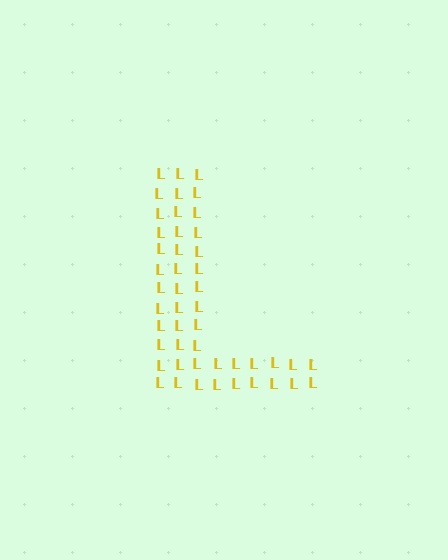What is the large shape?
The large shape is the letter L.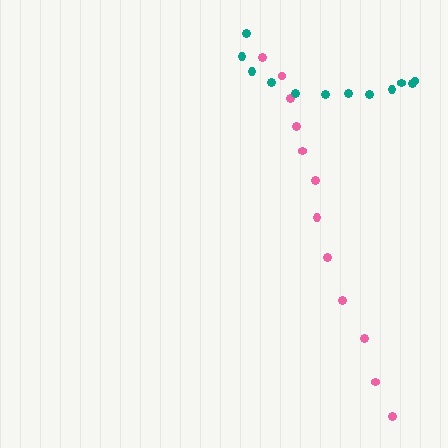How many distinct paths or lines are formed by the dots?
There are 2 distinct paths.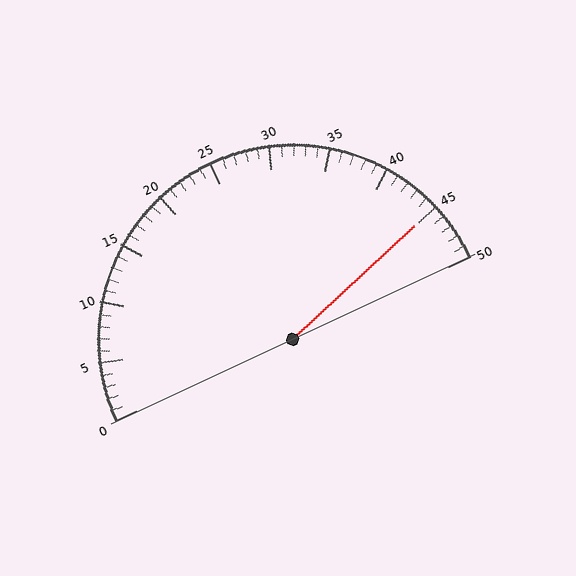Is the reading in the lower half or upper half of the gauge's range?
The reading is in the upper half of the range (0 to 50).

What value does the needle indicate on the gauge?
The needle indicates approximately 45.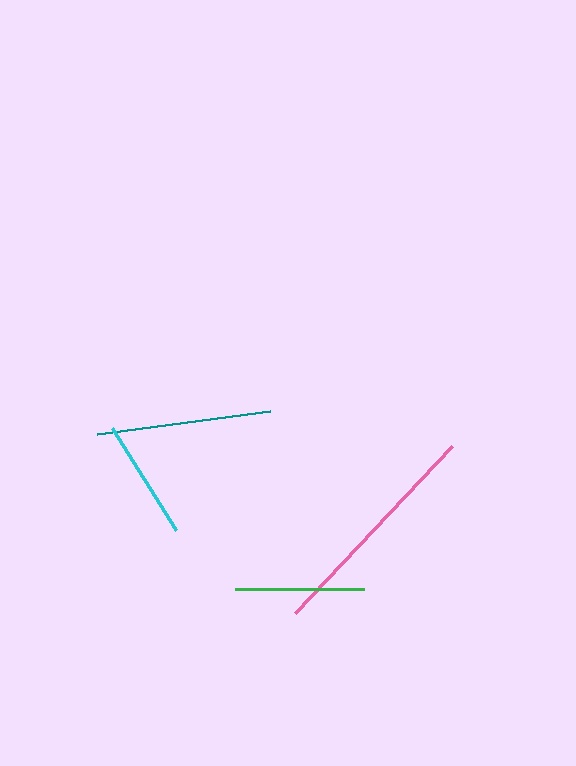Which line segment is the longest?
The pink line is the longest at approximately 229 pixels.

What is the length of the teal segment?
The teal segment is approximately 174 pixels long.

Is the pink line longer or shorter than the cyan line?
The pink line is longer than the cyan line.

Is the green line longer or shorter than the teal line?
The teal line is longer than the green line.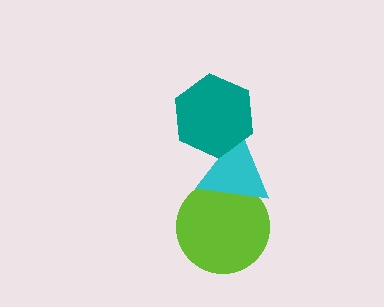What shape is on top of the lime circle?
The cyan triangle is on top of the lime circle.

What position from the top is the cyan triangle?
The cyan triangle is 2nd from the top.